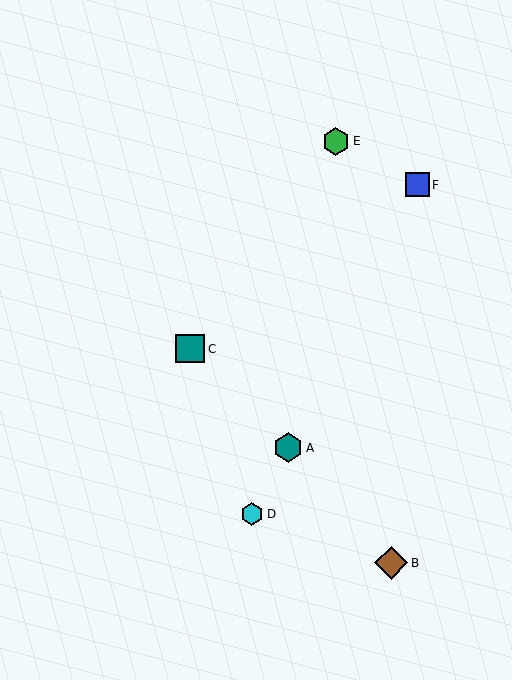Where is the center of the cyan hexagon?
The center of the cyan hexagon is at (252, 514).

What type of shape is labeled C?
Shape C is a teal square.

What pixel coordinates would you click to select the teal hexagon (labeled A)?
Click at (288, 448) to select the teal hexagon A.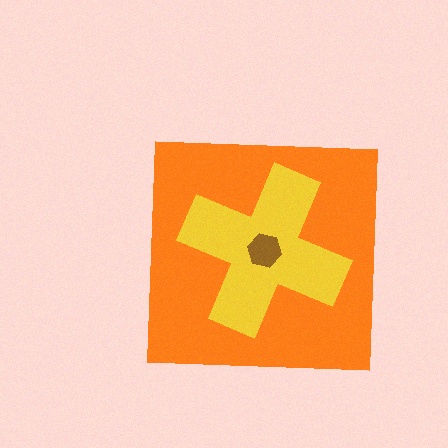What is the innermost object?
The brown hexagon.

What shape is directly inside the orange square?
The yellow cross.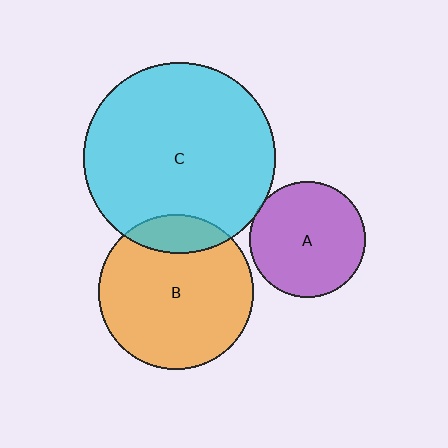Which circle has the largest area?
Circle C (cyan).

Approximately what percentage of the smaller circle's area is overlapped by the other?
Approximately 5%.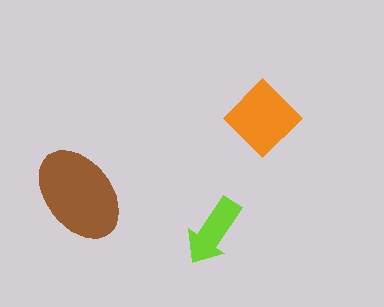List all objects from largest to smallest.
The brown ellipse, the orange diamond, the lime arrow.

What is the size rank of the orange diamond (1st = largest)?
2nd.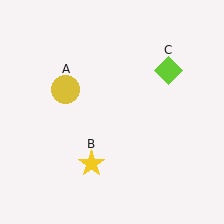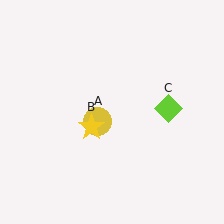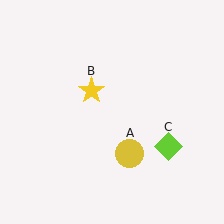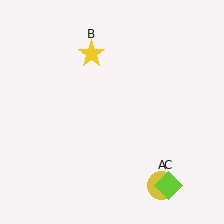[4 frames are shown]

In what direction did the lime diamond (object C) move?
The lime diamond (object C) moved down.